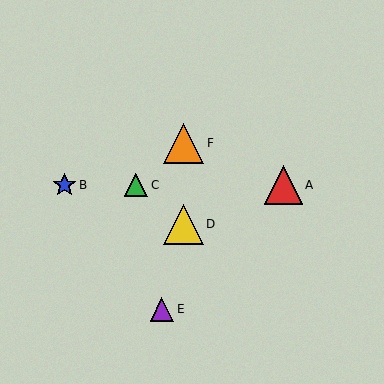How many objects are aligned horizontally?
3 objects (A, B, C) are aligned horizontally.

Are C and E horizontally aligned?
No, C is at y≈185 and E is at y≈309.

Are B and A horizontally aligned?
Yes, both are at y≈185.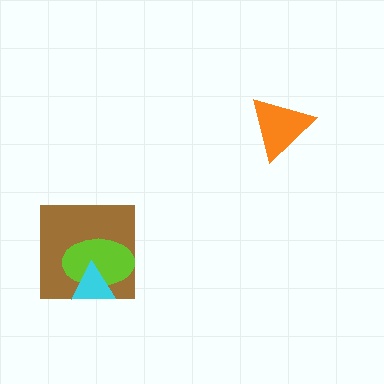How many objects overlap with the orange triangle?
0 objects overlap with the orange triangle.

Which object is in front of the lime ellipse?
The cyan triangle is in front of the lime ellipse.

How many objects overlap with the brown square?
2 objects overlap with the brown square.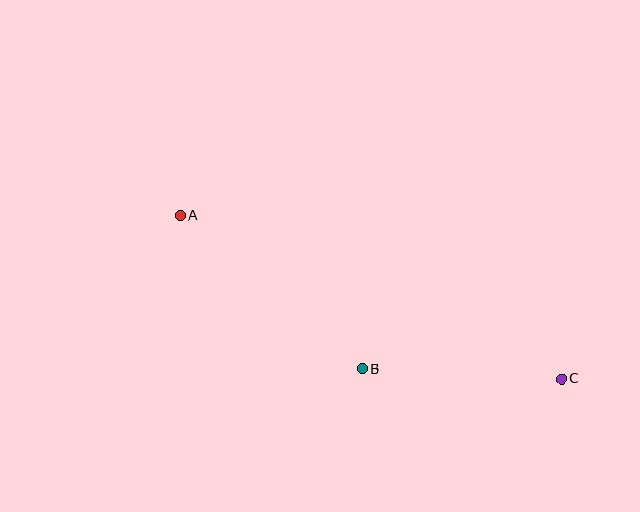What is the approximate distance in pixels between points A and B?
The distance between A and B is approximately 238 pixels.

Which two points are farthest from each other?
Points A and C are farthest from each other.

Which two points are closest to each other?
Points B and C are closest to each other.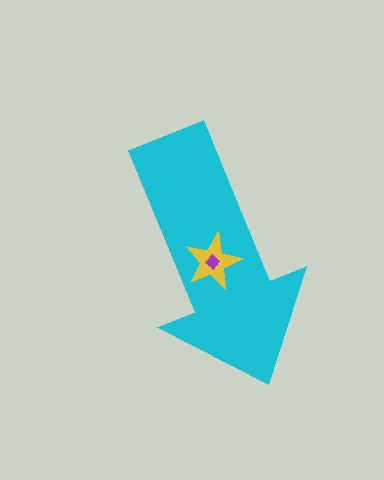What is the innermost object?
The purple diamond.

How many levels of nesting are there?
3.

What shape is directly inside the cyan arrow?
The yellow star.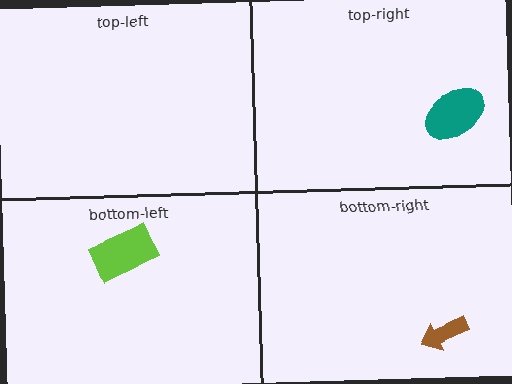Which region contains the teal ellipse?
The top-right region.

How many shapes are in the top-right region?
1.